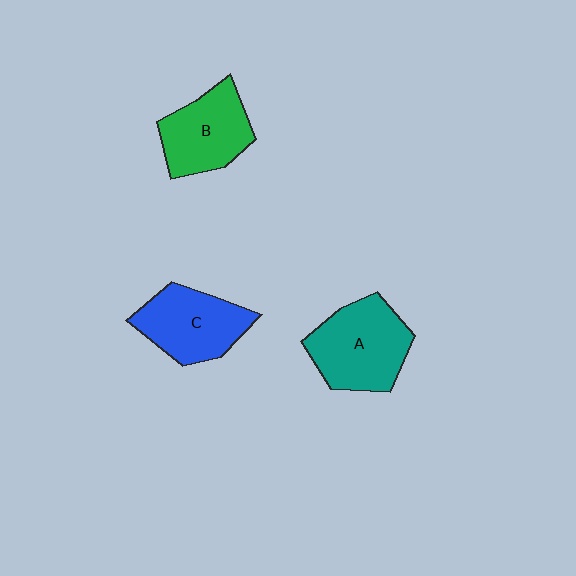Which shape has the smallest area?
Shape B (green).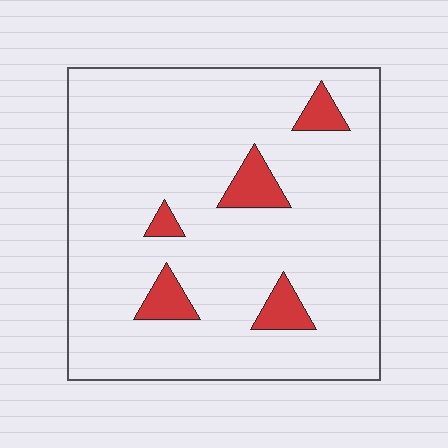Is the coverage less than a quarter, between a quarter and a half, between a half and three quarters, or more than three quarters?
Less than a quarter.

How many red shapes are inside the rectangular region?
5.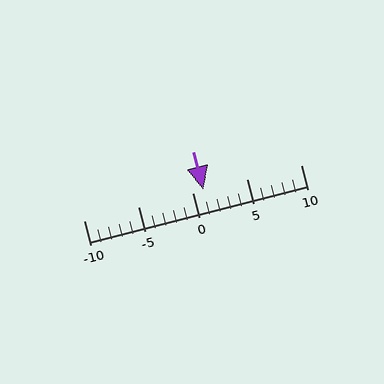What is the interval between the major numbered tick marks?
The major tick marks are spaced 5 units apart.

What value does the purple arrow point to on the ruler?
The purple arrow points to approximately 1.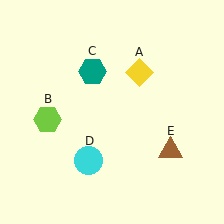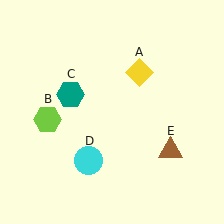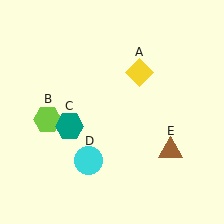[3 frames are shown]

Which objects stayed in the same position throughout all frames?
Yellow diamond (object A) and lime hexagon (object B) and cyan circle (object D) and brown triangle (object E) remained stationary.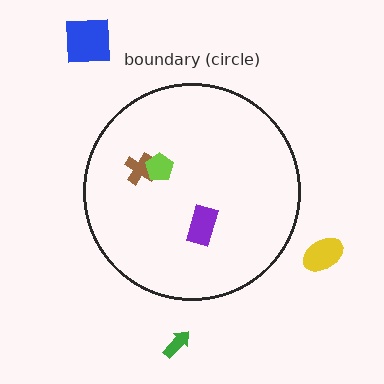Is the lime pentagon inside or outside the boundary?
Inside.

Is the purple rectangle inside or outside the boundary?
Inside.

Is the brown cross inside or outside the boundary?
Inside.